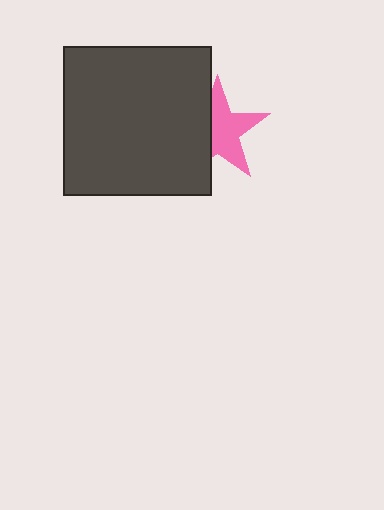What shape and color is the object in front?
The object in front is a dark gray square.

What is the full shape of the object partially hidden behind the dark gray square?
The partially hidden object is a pink star.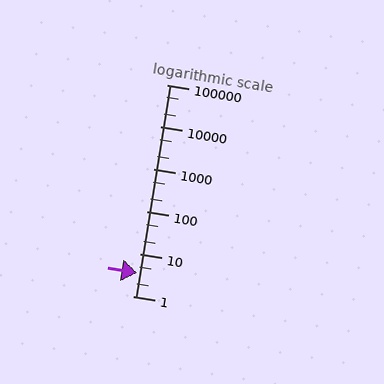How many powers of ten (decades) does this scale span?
The scale spans 5 decades, from 1 to 100000.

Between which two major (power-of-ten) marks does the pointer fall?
The pointer is between 1 and 10.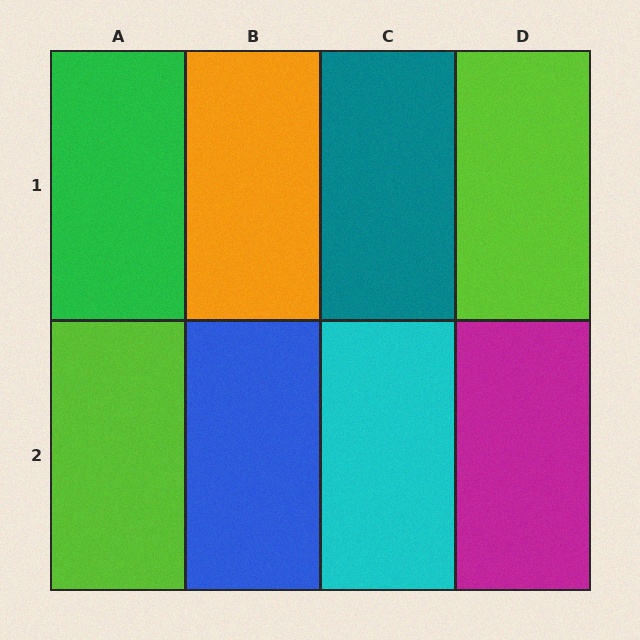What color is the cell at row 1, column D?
Lime.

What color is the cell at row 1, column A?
Green.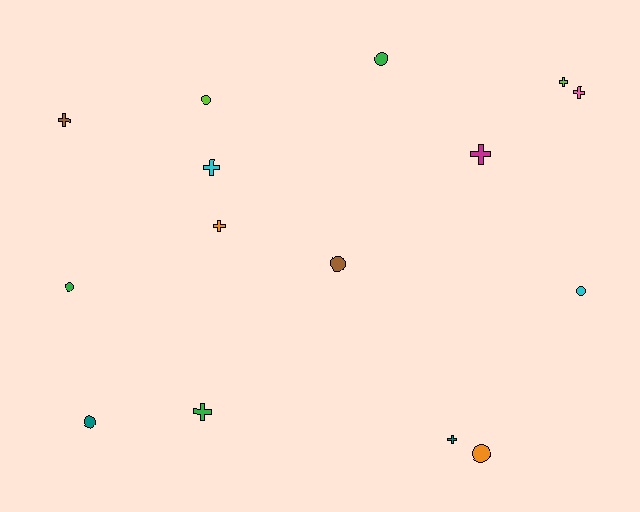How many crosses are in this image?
There are 8 crosses.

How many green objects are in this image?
There are 3 green objects.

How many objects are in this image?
There are 15 objects.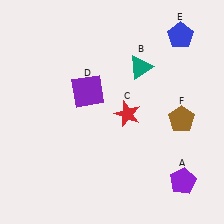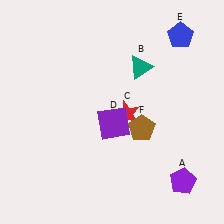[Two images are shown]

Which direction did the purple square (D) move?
The purple square (D) moved down.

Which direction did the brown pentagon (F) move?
The brown pentagon (F) moved left.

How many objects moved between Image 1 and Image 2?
2 objects moved between the two images.